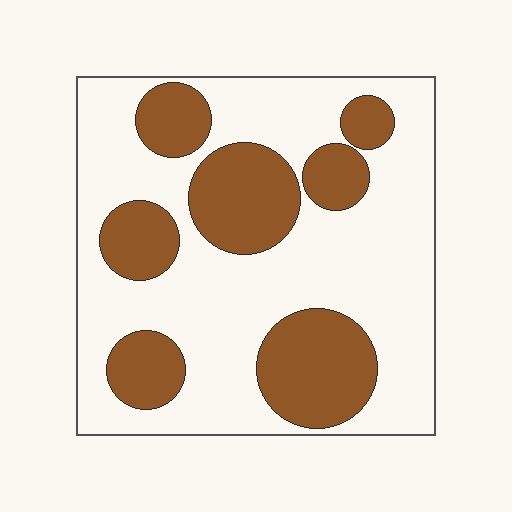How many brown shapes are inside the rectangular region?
7.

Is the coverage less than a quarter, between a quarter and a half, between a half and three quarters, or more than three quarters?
Between a quarter and a half.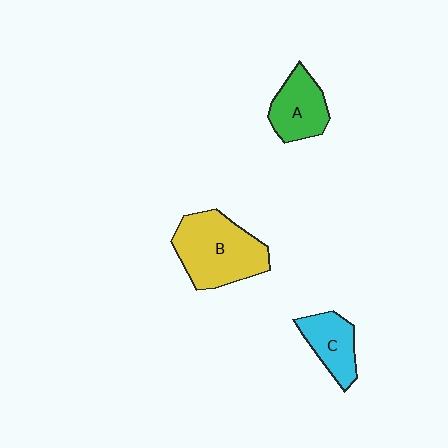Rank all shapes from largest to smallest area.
From largest to smallest: B (yellow), A (green), C (cyan).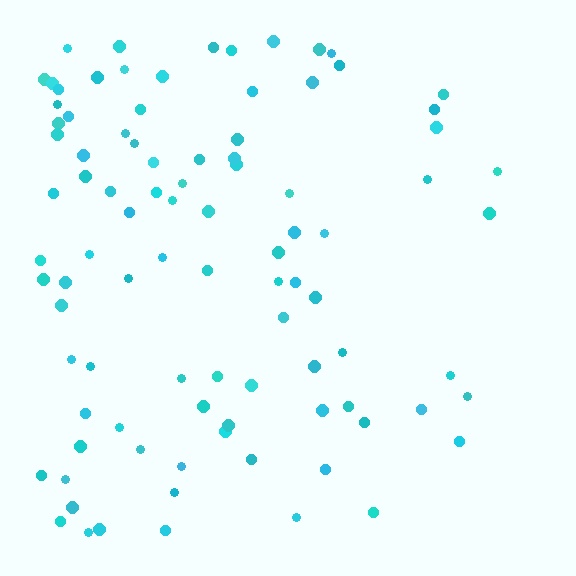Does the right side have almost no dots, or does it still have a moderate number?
Still a moderate number, just noticeably fewer than the left.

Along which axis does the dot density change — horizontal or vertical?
Horizontal.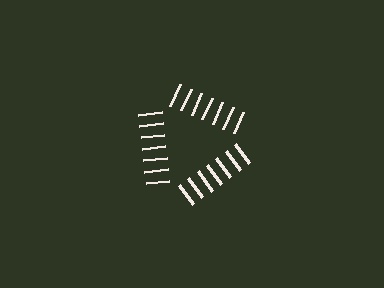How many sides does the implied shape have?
3 sides — the line-ends trace a triangle.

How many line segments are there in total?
21 — 7 along each of the 3 edges.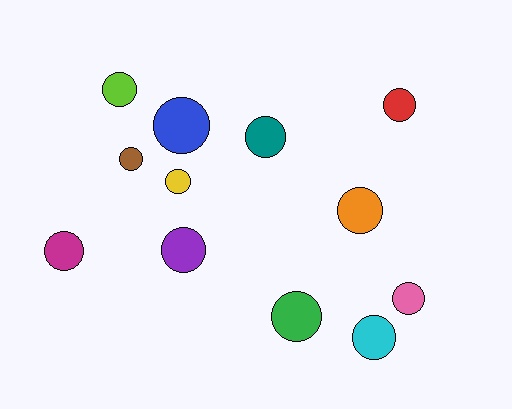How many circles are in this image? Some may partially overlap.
There are 12 circles.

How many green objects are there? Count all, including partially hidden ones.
There is 1 green object.